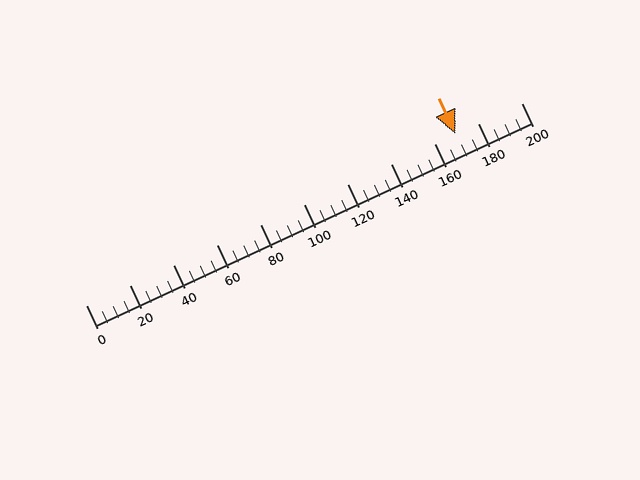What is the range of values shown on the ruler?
The ruler shows values from 0 to 200.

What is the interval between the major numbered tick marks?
The major tick marks are spaced 20 units apart.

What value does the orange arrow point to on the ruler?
The orange arrow points to approximately 170.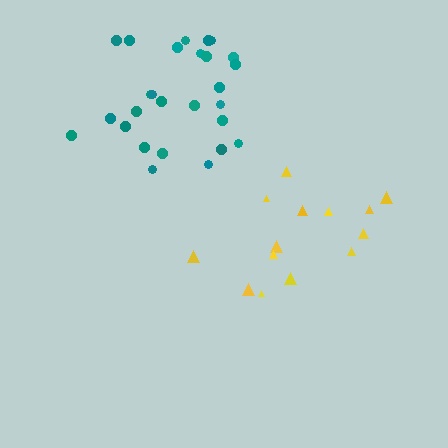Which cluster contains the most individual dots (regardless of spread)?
Teal (27).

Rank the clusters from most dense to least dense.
teal, yellow.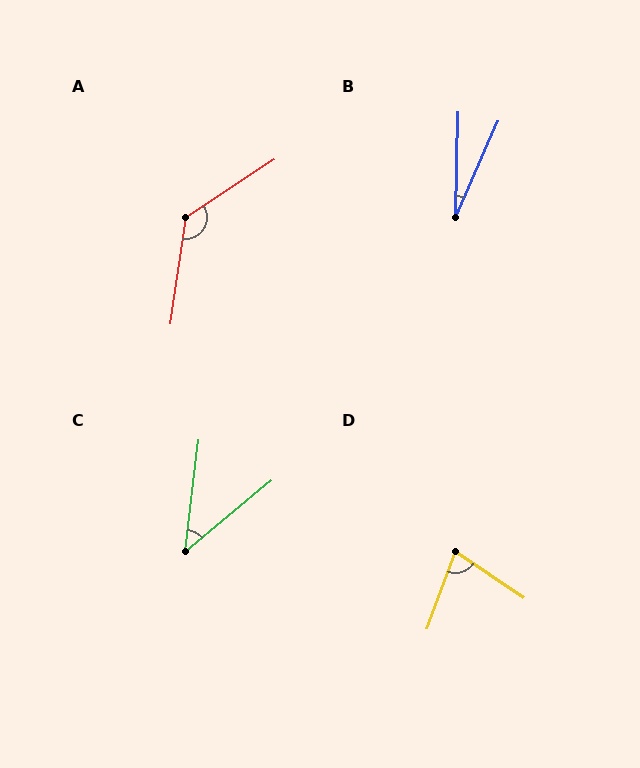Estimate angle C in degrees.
Approximately 43 degrees.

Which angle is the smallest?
B, at approximately 23 degrees.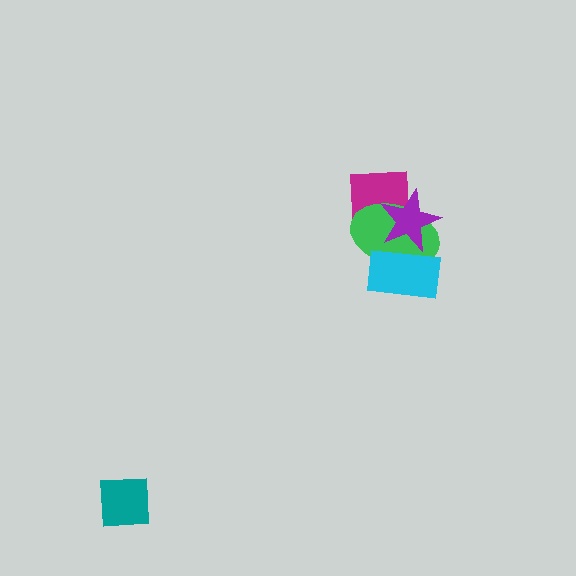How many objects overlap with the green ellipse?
3 objects overlap with the green ellipse.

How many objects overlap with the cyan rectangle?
2 objects overlap with the cyan rectangle.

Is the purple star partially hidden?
Yes, it is partially covered by another shape.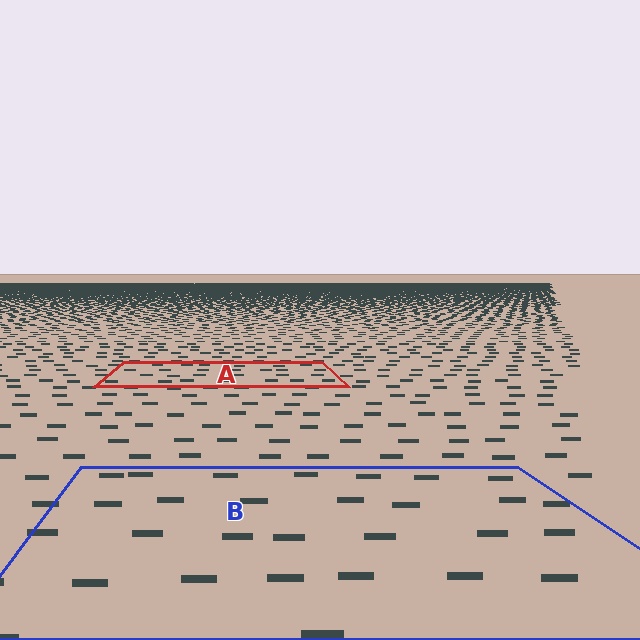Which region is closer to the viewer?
Region B is closer. The texture elements there are larger and more spread out.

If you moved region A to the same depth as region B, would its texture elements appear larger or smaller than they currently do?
They would appear larger. At a closer depth, the same texture elements are projected at a bigger on-screen size.